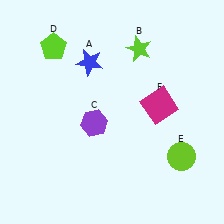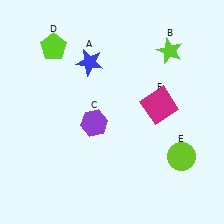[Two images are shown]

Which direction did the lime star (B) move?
The lime star (B) moved right.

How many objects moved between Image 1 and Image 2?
1 object moved between the two images.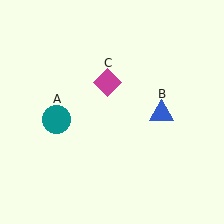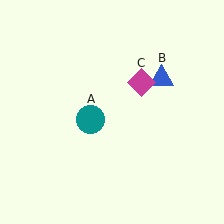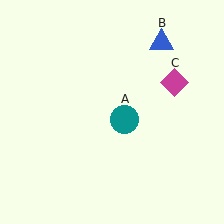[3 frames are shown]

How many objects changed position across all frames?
3 objects changed position: teal circle (object A), blue triangle (object B), magenta diamond (object C).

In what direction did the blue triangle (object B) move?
The blue triangle (object B) moved up.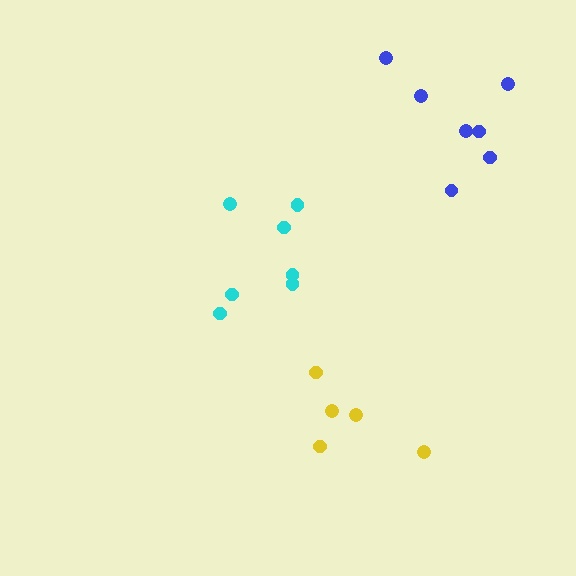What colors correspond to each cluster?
The clusters are colored: cyan, yellow, blue.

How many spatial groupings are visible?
There are 3 spatial groupings.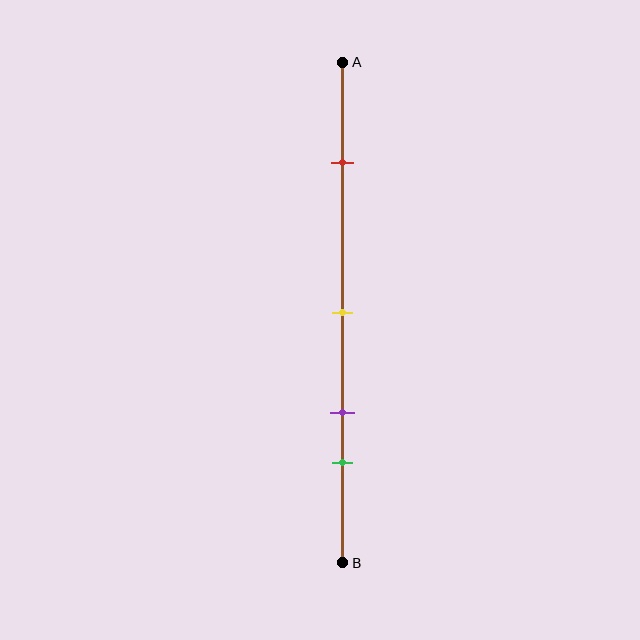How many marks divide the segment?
There are 4 marks dividing the segment.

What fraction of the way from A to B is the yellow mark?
The yellow mark is approximately 50% (0.5) of the way from A to B.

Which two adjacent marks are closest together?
The purple and green marks are the closest adjacent pair.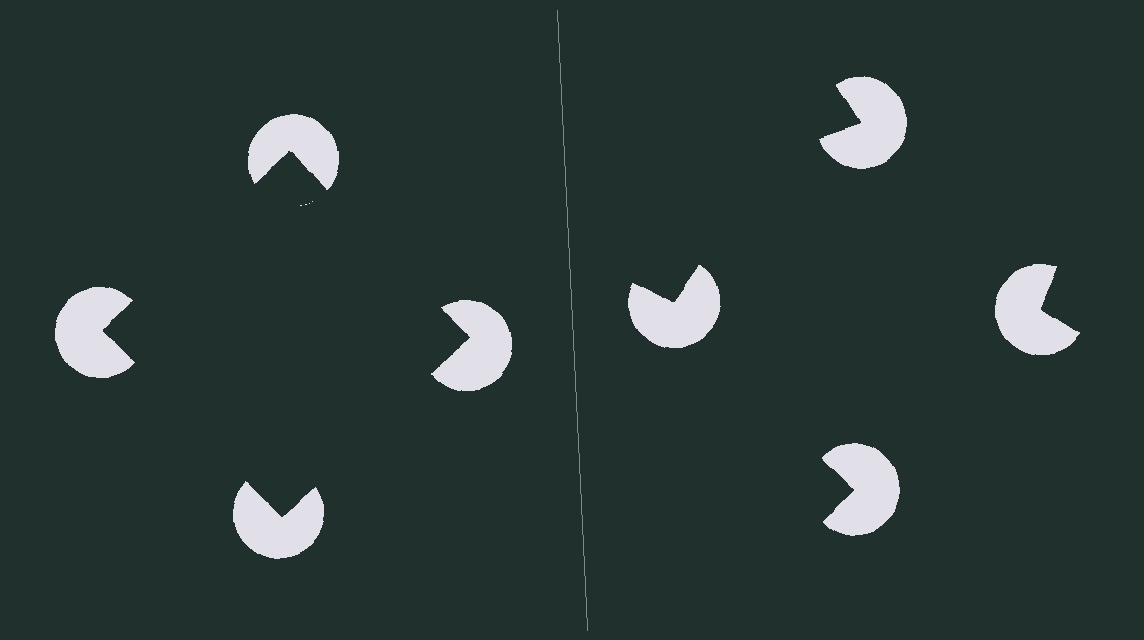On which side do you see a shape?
An illusory square appears on the left side. On the right side the wedge cuts are rotated, so no coherent shape forms.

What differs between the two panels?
The pac-man discs are positioned identically on both sides; only the wedge orientations differ. On the left they align to a square; on the right they are misaligned.